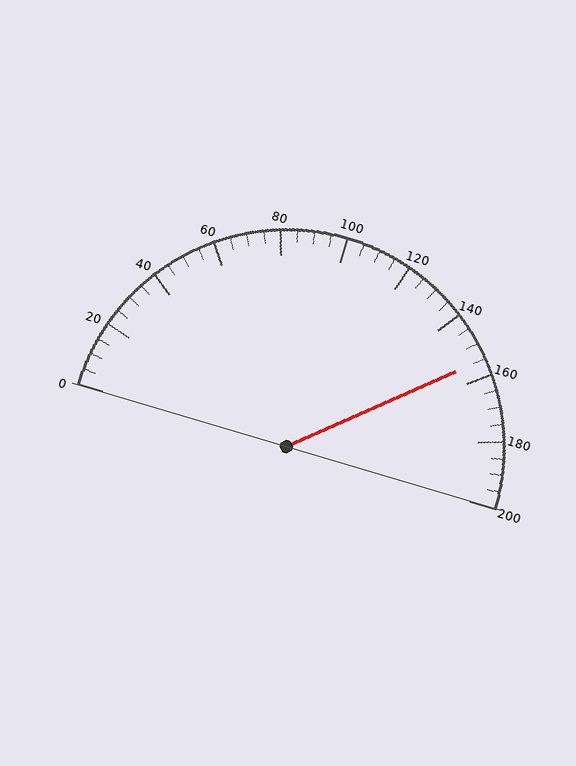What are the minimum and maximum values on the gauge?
The gauge ranges from 0 to 200.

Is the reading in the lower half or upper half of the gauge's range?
The reading is in the upper half of the range (0 to 200).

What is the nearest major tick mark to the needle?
The nearest major tick mark is 160.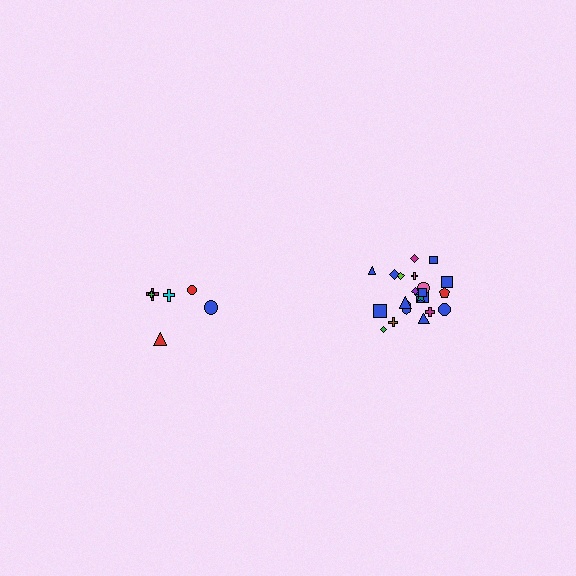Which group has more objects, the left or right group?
The right group.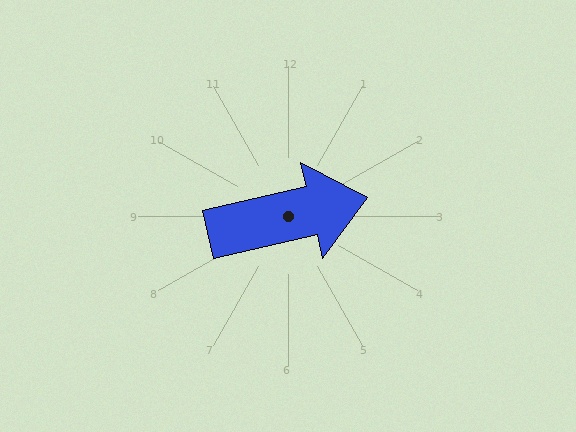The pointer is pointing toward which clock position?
Roughly 3 o'clock.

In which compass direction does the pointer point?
East.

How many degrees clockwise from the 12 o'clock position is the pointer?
Approximately 77 degrees.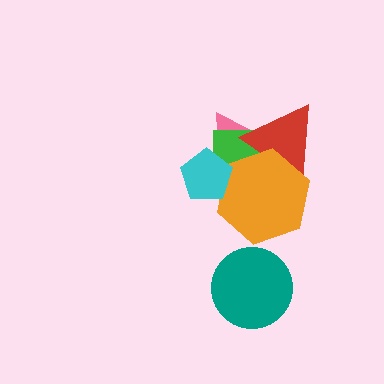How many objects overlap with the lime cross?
5 objects overlap with the lime cross.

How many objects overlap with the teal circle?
0 objects overlap with the teal circle.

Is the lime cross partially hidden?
Yes, it is partially covered by another shape.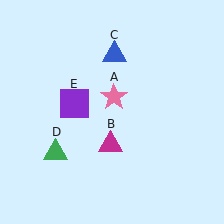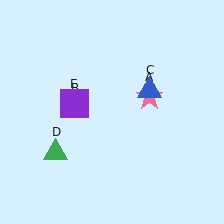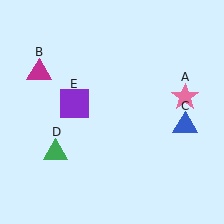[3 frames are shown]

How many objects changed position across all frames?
3 objects changed position: pink star (object A), magenta triangle (object B), blue triangle (object C).